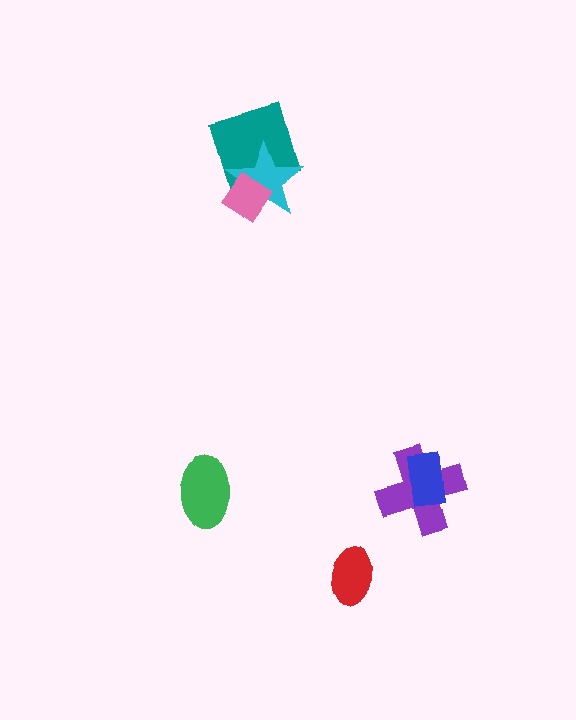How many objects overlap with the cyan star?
2 objects overlap with the cyan star.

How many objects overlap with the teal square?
2 objects overlap with the teal square.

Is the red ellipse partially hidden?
No, no other shape covers it.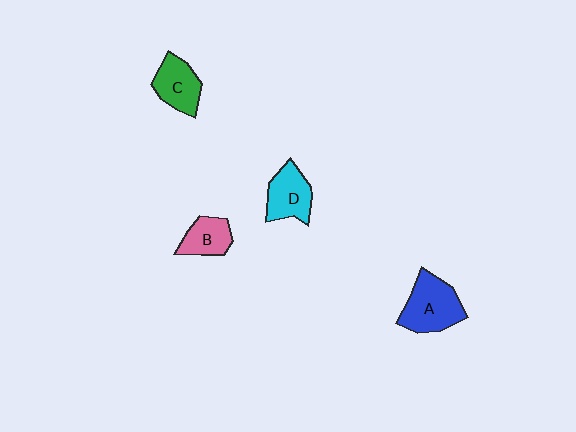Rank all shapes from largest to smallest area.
From largest to smallest: A (blue), D (cyan), C (green), B (pink).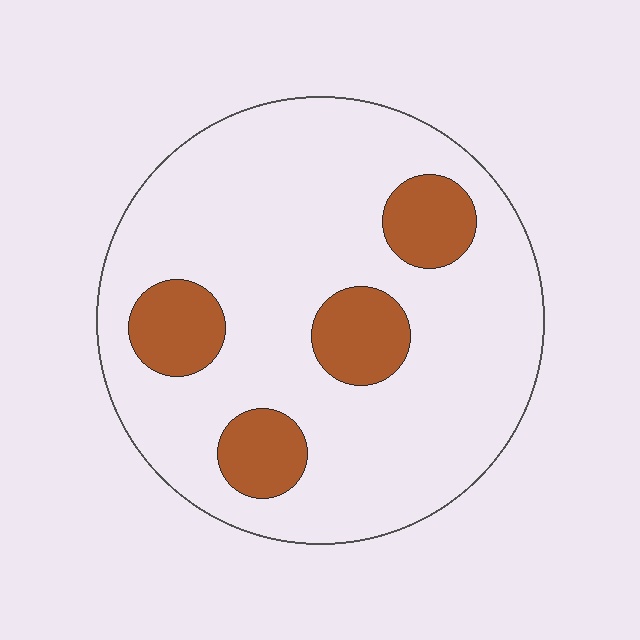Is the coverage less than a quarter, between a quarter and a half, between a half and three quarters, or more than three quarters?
Less than a quarter.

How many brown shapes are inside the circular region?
4.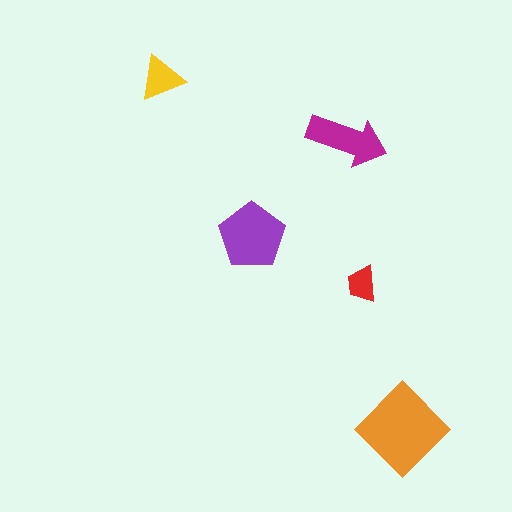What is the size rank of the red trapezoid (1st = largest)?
5th.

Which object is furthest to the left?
The yellow triangle is leftmost.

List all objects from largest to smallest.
The orange diamond, the purple pentagon, the magenta arrow, the yellow triangle, the red trapezoid.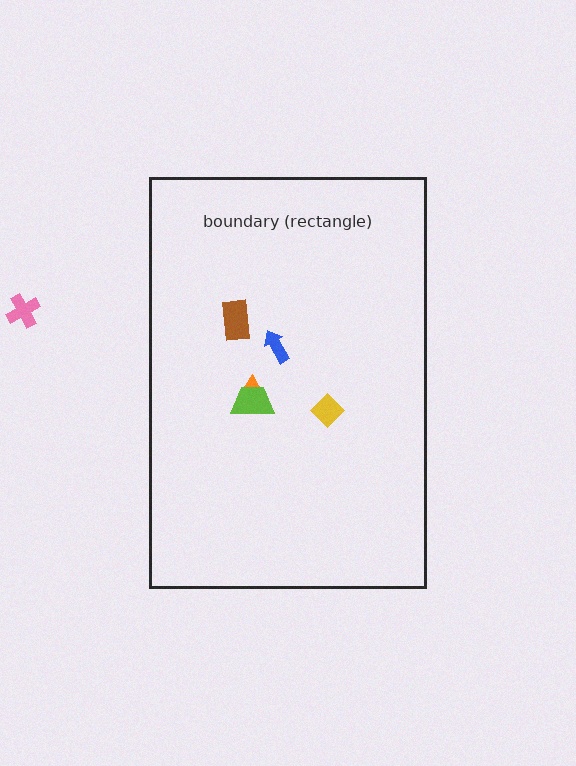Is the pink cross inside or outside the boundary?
Outside.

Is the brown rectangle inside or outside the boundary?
Inside.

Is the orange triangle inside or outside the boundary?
Inside.